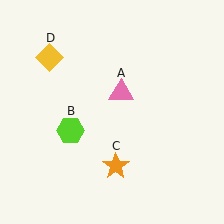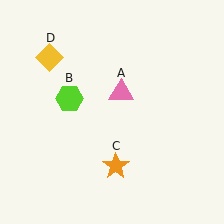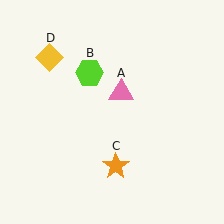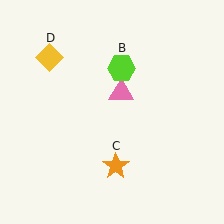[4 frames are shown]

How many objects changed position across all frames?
1 object changed position: lime hexagon (object B).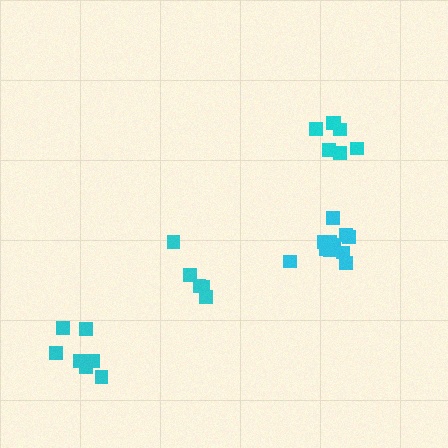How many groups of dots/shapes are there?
There are 4 groups.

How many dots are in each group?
Group 1: 5 dots, Group 2: 11 dots, Group 3: 7 dots, Group 4: 7 dots (30 total).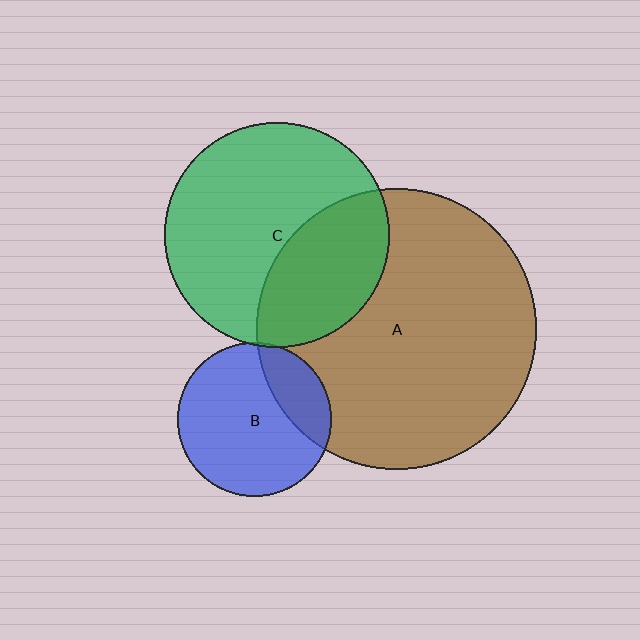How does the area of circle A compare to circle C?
Approximately 1.6 times.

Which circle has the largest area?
Circle A (brown).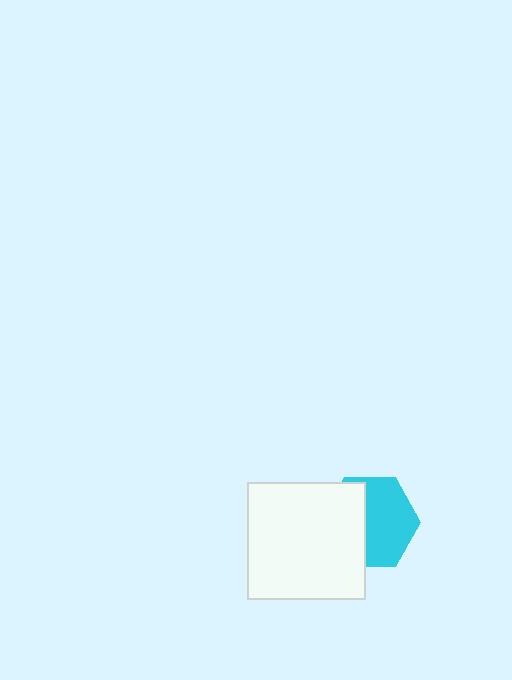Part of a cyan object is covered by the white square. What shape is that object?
It is a hexagon.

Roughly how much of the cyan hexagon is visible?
About half of it is visible (roughly 57%).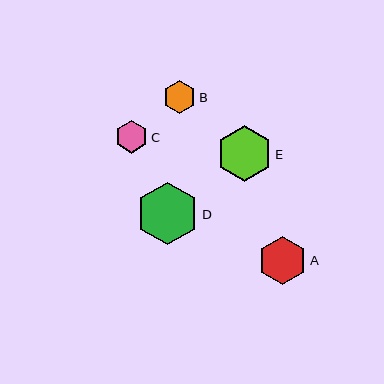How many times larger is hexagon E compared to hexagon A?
Hexagon E is approximately 1.1 times the size of hexagon A.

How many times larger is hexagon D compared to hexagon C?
Hexagon D is approximately 1.9 times the size of hexagon C.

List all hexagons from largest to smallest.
From largest to smallest: D, E, A, B, C.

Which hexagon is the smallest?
Hexagon C is the smallest with a size of approximately 33 pixels.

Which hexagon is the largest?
Hexagon D is the largest with a size of approximately 62 pixels.